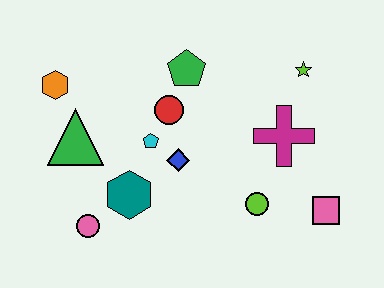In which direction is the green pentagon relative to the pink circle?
The green pentagon is above the pink circle.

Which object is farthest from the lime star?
The pink circle is farthest from the lime star.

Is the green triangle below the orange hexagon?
Yes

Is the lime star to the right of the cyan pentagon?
Yes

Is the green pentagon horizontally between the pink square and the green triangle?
Yes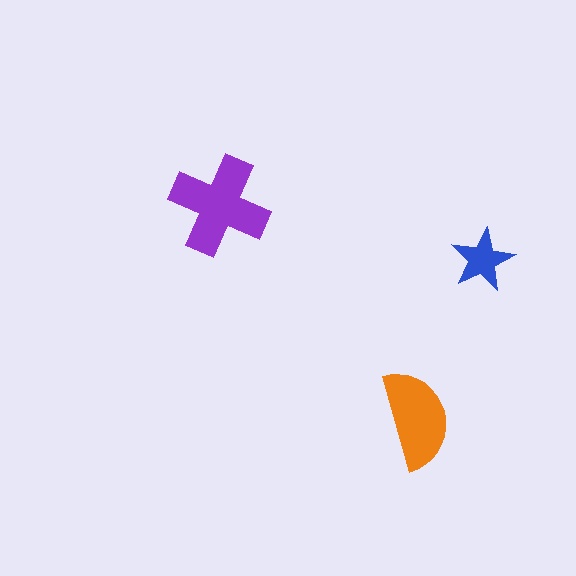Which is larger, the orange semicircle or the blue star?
The orange semicircle.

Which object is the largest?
The purple cross.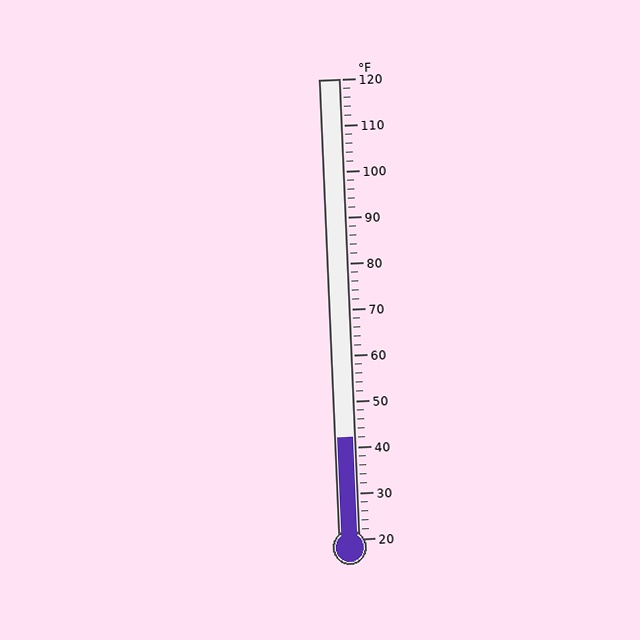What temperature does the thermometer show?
The thermometer shows approximately 42°F.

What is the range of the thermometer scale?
The thermometer scale ranges from 20°F to 120°F.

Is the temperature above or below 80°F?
The temperature is below 80°F.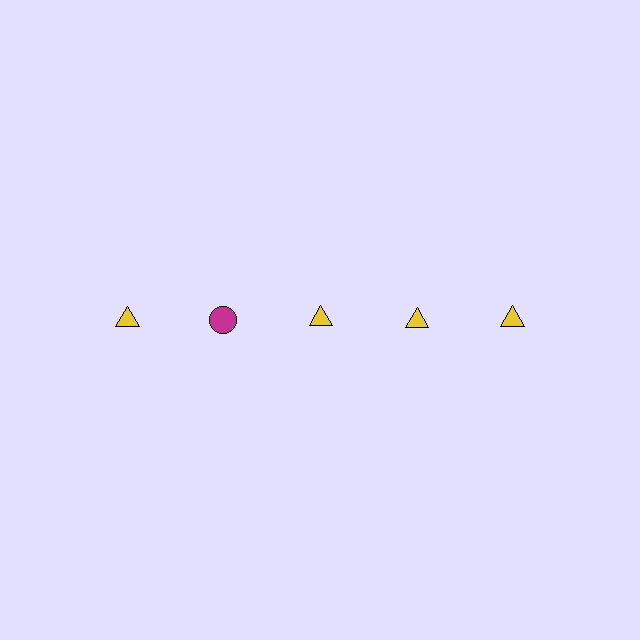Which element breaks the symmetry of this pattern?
The magenta circle in the top row, second from left column breaks the symmetry. All other shapes are yellow triangles.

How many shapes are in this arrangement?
There are 5 shapes arranged in a grid pattern.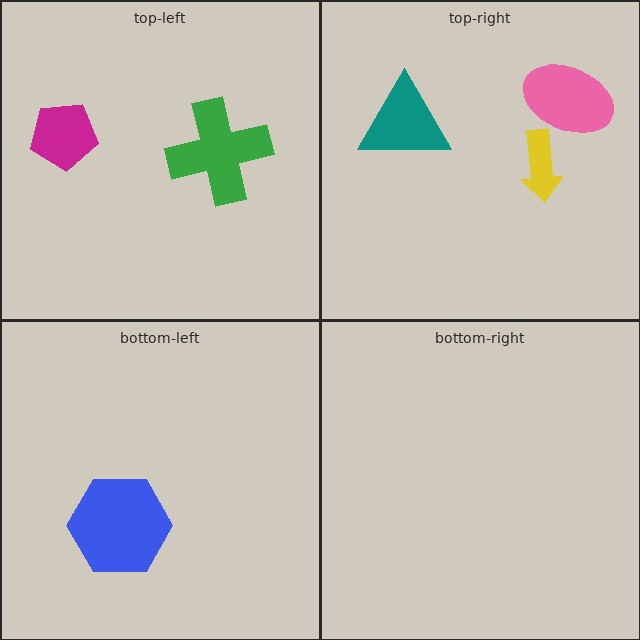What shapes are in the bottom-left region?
The blue hexagon.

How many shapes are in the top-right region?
3.